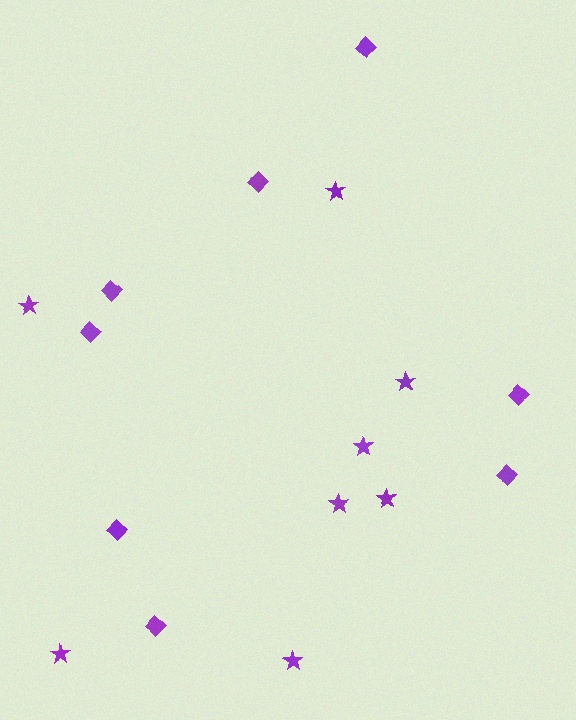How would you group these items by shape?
There are 2 groups: one group of diamonds (8) and one group of stars (8).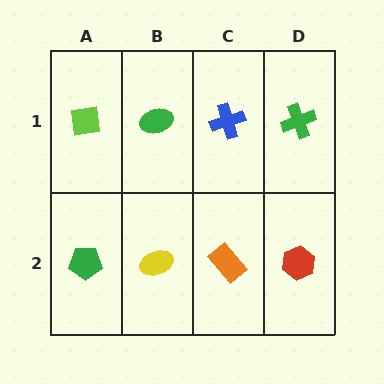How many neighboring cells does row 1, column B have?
3.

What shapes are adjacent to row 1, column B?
A yellow ellipse (row 2, column B), a lime square (row 1, column A), a blue cross (row 1, column C).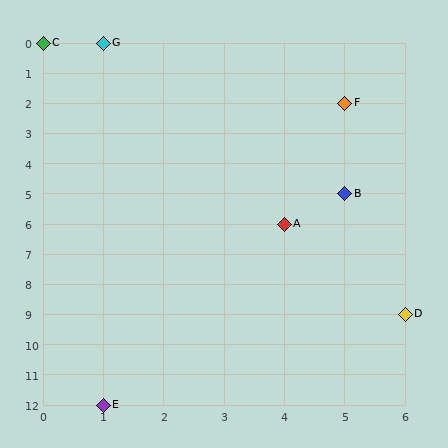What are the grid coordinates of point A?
Point A is at grid coordinates (4, 6).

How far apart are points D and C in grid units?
Points D and C are 6 columns and 9 rows apart (about 10.8 grid units diagonally).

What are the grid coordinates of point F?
Point F is at grid coordinates (5, 2).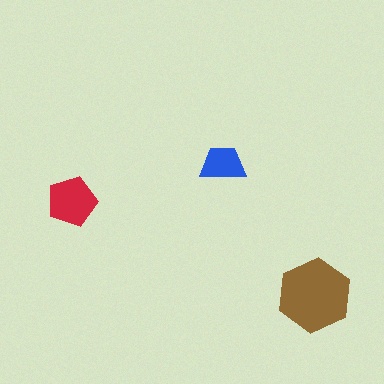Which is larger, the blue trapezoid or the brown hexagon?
The brown hexagon.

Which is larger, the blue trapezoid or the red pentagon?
The red pentagon.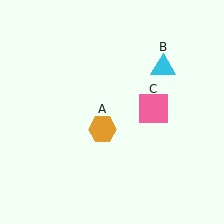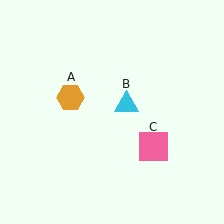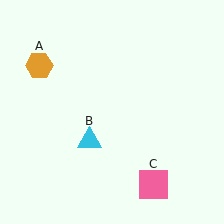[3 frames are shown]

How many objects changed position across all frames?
3 objects changed position: orange hexagon (object A), cyan triangle (object B), pink square (object C).